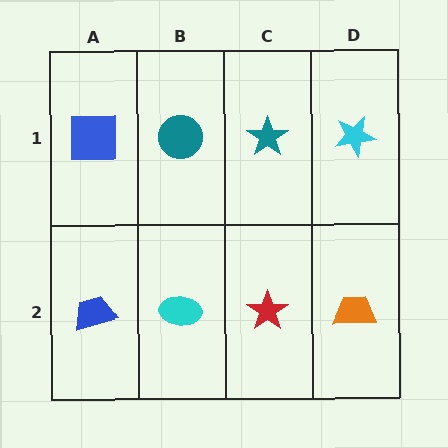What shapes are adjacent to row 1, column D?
An orange trapezoid (row 2, column D), a teal star (row 1, column C).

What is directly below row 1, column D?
An orange trapezoid.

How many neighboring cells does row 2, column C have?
3.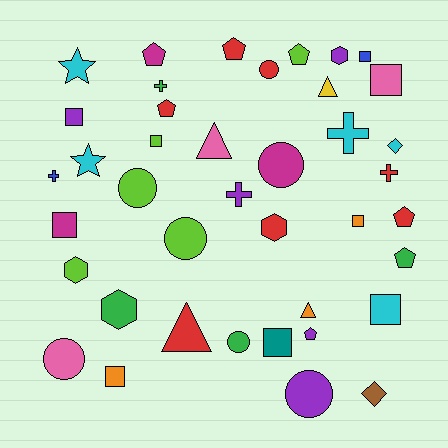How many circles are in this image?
There are 7 circles.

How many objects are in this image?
There are 40 objects.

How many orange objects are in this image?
There are 3 orange objects.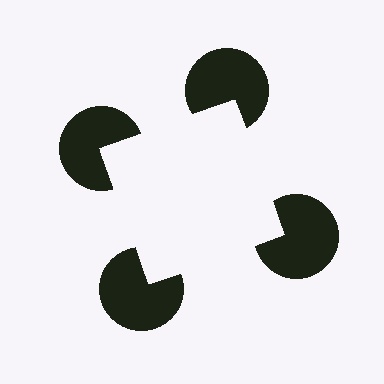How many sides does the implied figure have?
4 sides.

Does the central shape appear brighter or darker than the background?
It typically appears slightly brighter than the background, even though no actual brightness change is drawn.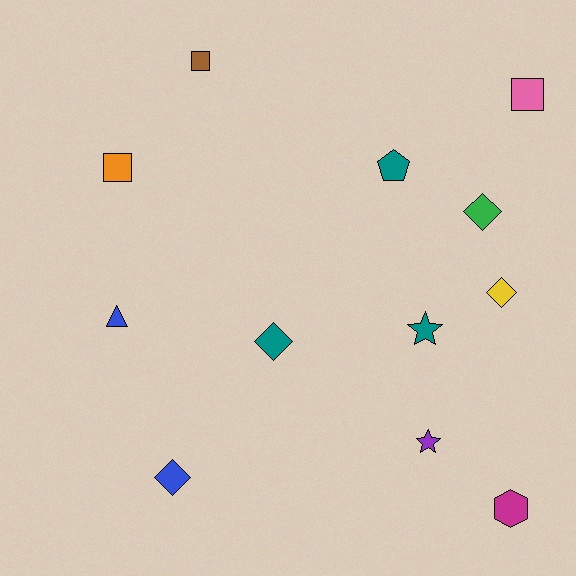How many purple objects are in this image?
There is 1 purple object.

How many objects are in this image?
There are 12 objects.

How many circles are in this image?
There are no circles.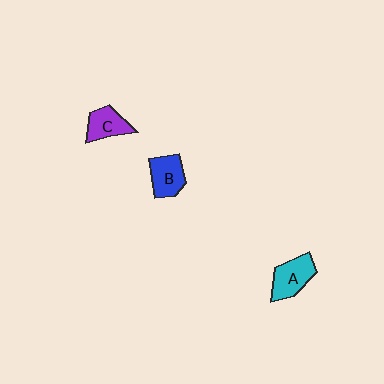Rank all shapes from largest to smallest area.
From largest to smallest: A (cyan), B (blue), C (purple).